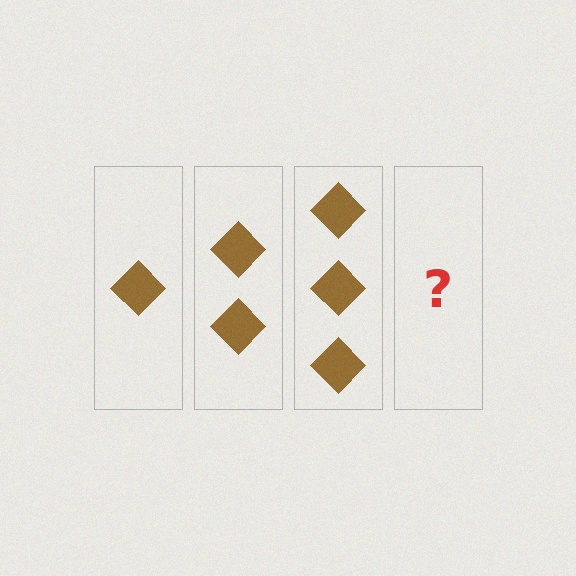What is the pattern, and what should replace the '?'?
The pattern is that each step adds one more diamond. The '?' should be 4 diamonds.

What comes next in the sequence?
The next element should be 4 diamonds.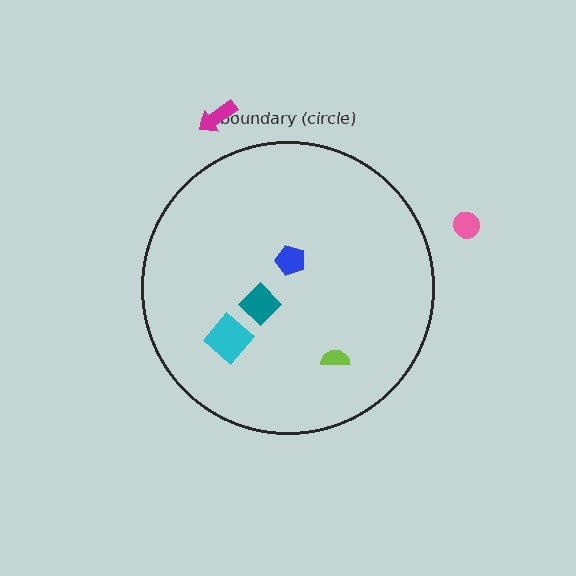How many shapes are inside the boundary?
4 inside, 2 outside.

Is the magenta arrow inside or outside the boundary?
Outside.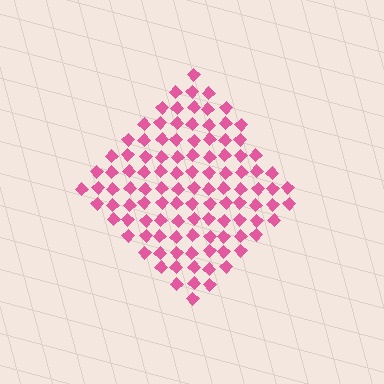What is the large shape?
The large shape is a diamond.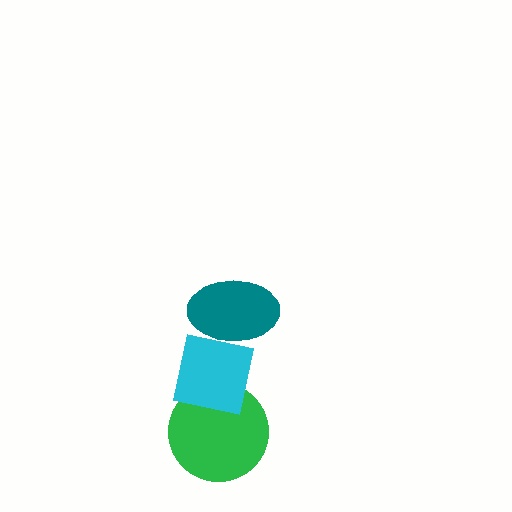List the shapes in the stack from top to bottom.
From top to bottom: the teal ellipse, the cyan square, the green circle.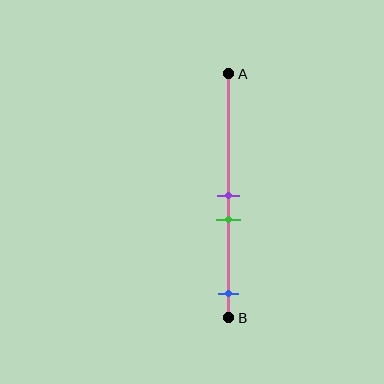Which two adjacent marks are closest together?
The purple and green marks are the closest adjacent pair.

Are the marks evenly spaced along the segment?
No, the marks are not evenly spaced.